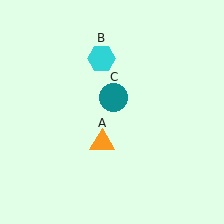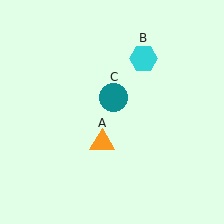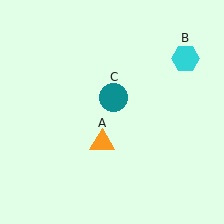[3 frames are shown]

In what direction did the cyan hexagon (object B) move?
The cyan hexagon (object B) moved right.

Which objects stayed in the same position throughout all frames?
Orange triangle (object A) and teal circle (object C) remained stationary.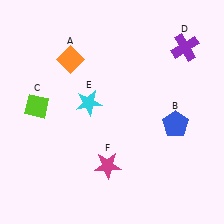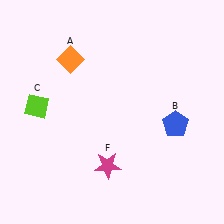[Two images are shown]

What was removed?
The purple cross (D), the cyan star (E) were removed in Image 2.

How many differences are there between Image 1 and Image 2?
There are 2 differences between the two images.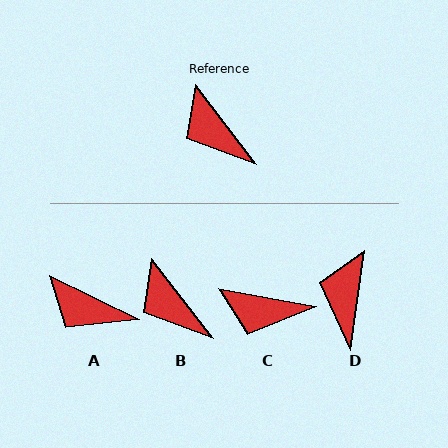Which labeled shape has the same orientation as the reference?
B.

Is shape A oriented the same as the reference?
No, it is off by about 26 degrees.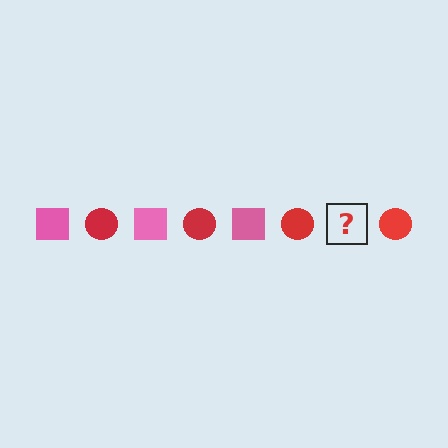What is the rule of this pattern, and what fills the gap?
The rule is that the pattern alternates between pink square and red circle. The gap should be filled with a pink square.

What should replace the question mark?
The question mark should be replaced with a pink square.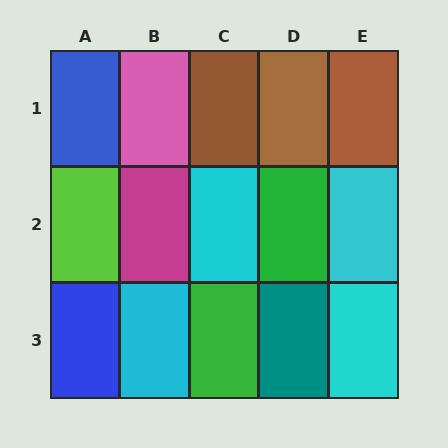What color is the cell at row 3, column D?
Teal.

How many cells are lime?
1 cell is lime.